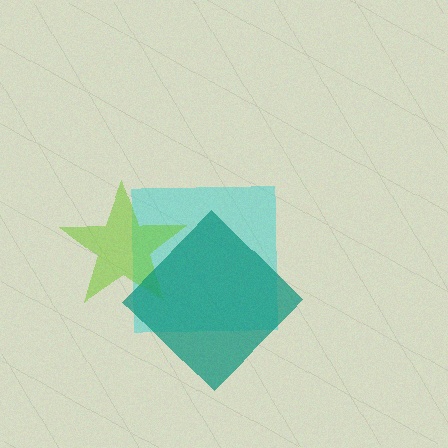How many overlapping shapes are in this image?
There are 3 overlapping shapes in the image.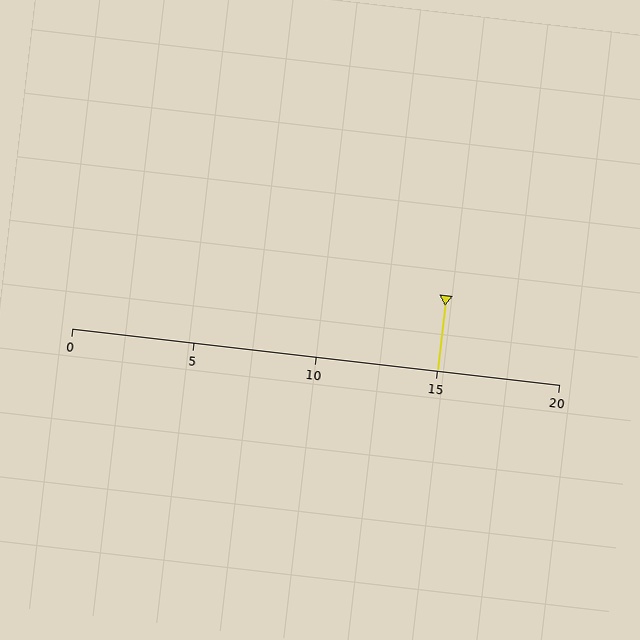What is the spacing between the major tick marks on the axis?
The major ticks are spaced 5 apart.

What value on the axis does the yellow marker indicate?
The marker indicates approximately 15.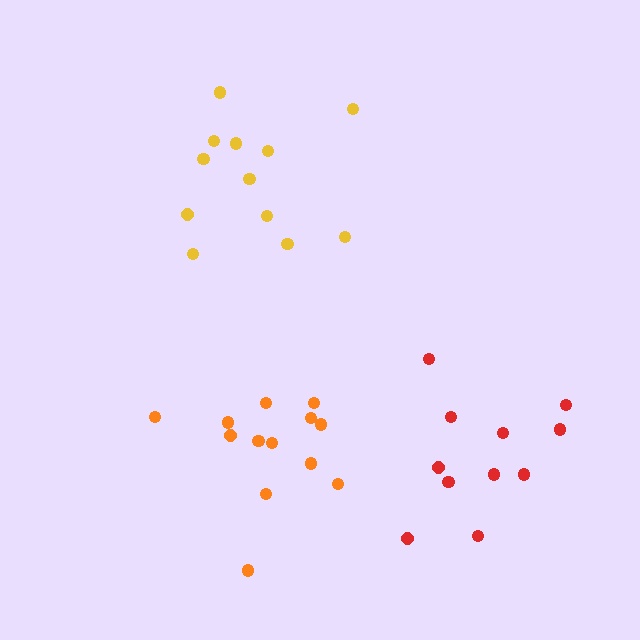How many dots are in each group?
Group 1: 13 dots, Group 2: 11 dots, Group 3: 12 dots (36 total).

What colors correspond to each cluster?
The clusters are colored: orange, red, yellow.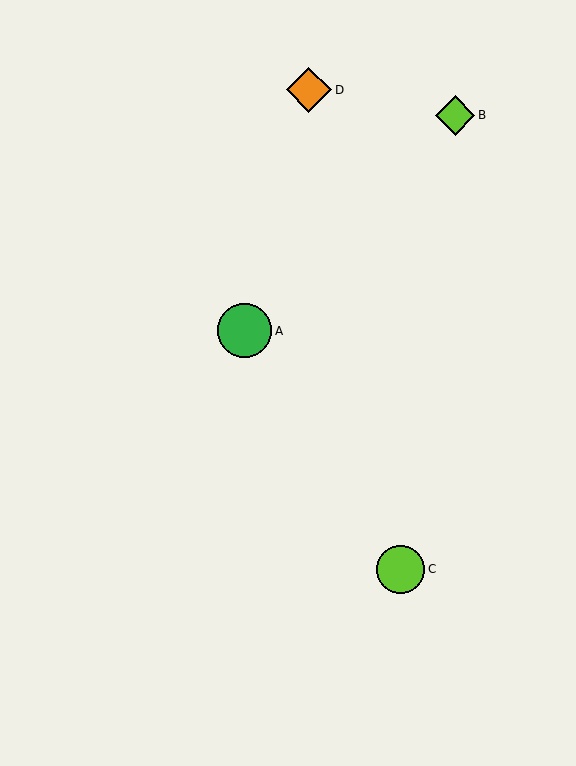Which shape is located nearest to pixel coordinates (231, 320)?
The green circle (labeled A) at (244, 331) is nearest to that location.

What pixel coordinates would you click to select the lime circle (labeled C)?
Click at (401, 569) to select the lime circle C.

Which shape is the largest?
The green circle (labeled A) is the largest.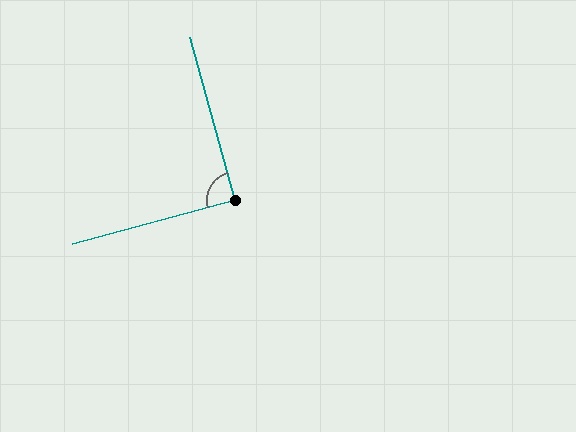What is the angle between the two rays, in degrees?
Approximately 89 degrees.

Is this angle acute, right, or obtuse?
It is approximately a right angle.